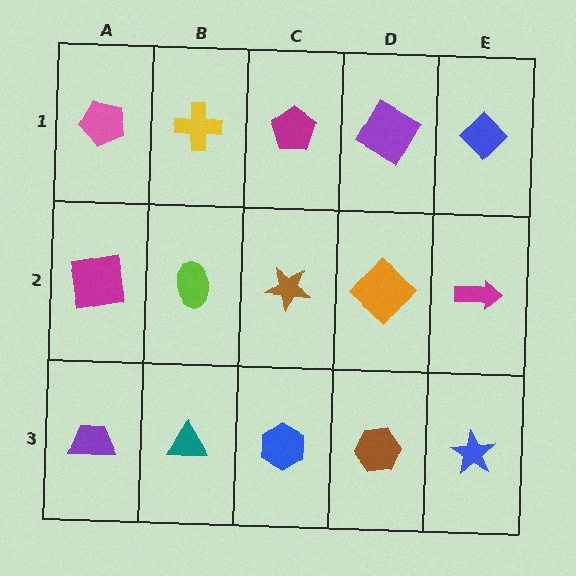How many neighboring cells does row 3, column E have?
2.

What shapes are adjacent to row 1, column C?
A brown star (row 2, column C), a yellow cross (row 1, column B), a purple diamond (row 1, column D).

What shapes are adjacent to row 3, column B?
A lime ellipse (row 2, column B), a purple trapezoid (row 3, column A), a blue hexagon (row 3, column C).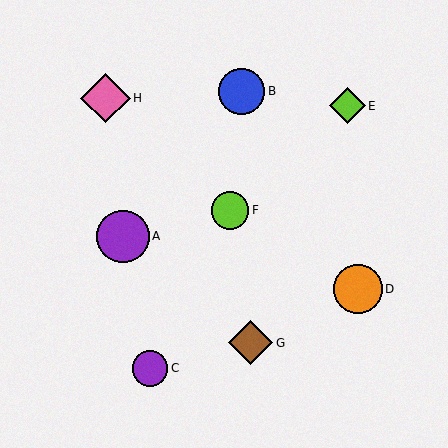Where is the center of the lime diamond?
The center of the lime diamond is at (347, 106).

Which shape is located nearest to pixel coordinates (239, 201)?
The lime circle (labeled F) at (230, 210) is nearest to that location.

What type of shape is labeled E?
Shape E is a lime diamond.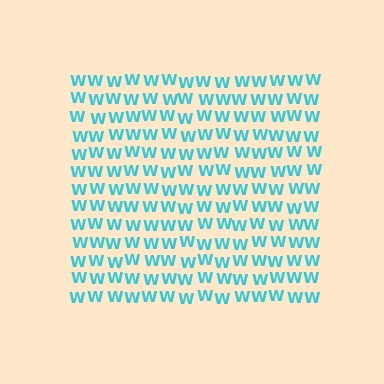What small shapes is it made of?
It is made of small letter W's.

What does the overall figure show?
The overall figure shows a square.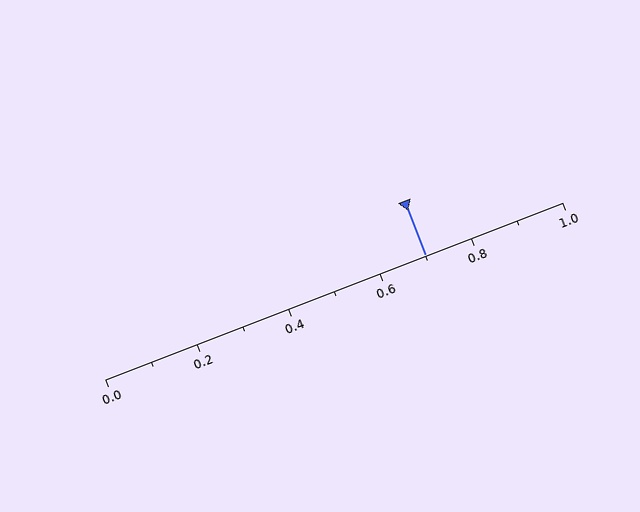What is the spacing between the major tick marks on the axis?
The major ticks are spaced 0.2 apart.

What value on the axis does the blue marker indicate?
The marker indicates approximately 0.7.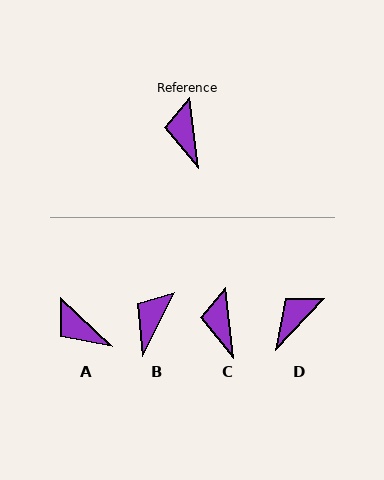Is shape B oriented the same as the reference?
No, it is off by about 33 degrees.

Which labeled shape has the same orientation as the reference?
C.